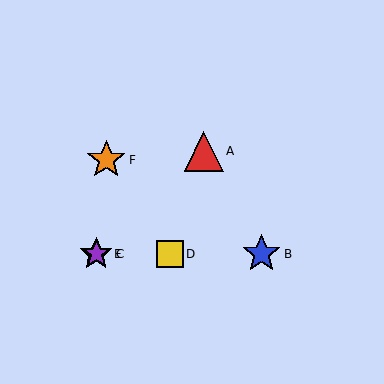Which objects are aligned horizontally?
Objects B, C, D, E are aligned horizontally.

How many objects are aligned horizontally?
4 objects (B, C, D, E) are aligned horizontally.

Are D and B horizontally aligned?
Yes, both are at y≈254.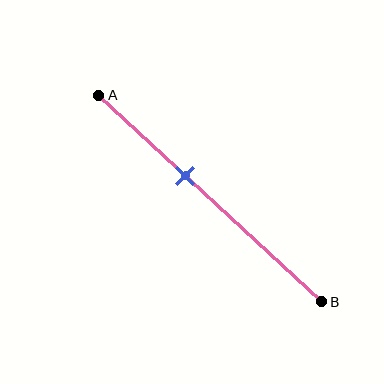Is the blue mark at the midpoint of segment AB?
No, the mark is at about 40% from A, not at the 50% midpoint.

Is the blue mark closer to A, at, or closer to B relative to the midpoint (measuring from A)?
The blue mark is closer to point A than the midpoint of segment AB.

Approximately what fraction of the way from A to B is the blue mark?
The blue mark is approximately 40% of the way from A to B.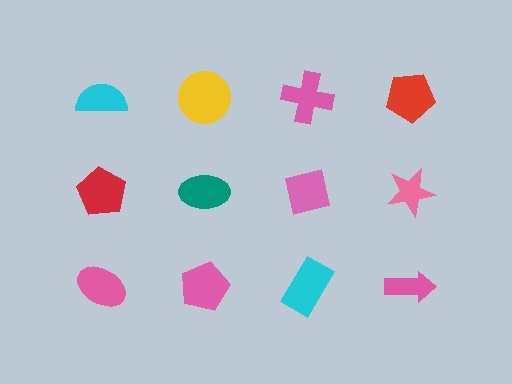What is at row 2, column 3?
A pink square.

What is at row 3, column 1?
A pink ellipse.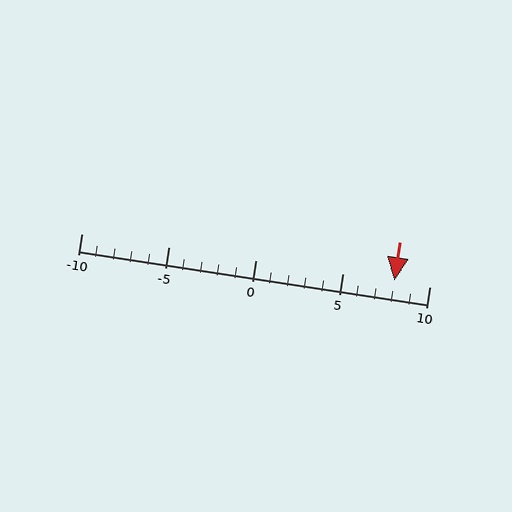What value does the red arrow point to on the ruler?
The red arrow points to approximately 8.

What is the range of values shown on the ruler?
The ruler shows values from -10 to 10.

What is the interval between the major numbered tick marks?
The major tick marks are spaced 5 units apart.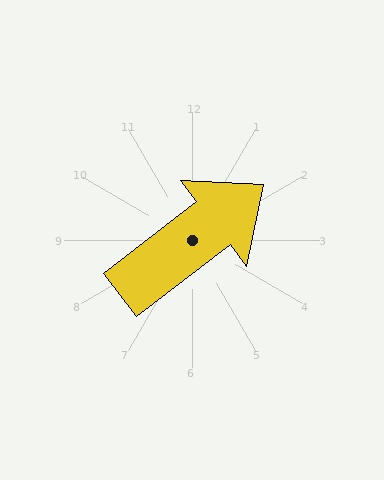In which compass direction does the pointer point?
Northeast.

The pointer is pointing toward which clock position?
Roughly 2 o'clock.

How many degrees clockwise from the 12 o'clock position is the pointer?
Approximately 52 degrees.